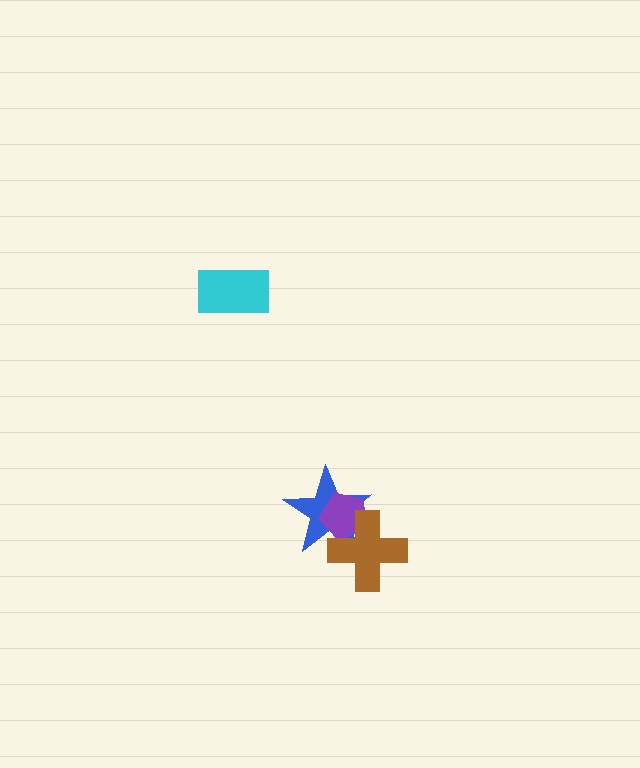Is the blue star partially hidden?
Yes, it is partially covered by another shape.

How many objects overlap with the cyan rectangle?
0 objects overlap with the cyan rectangle.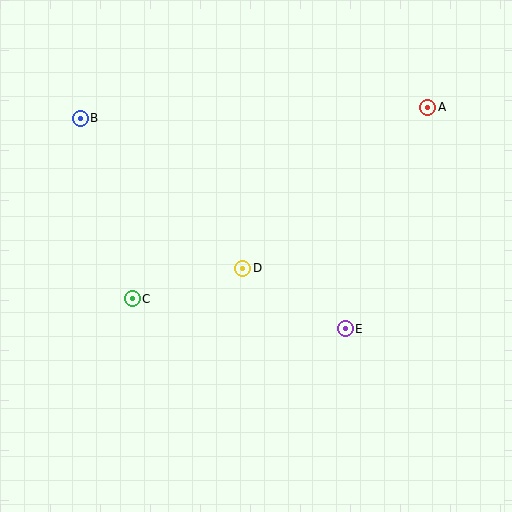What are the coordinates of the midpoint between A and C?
The midpoint between A and C is at (280, 203).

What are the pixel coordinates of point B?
Point B is at (80, 118).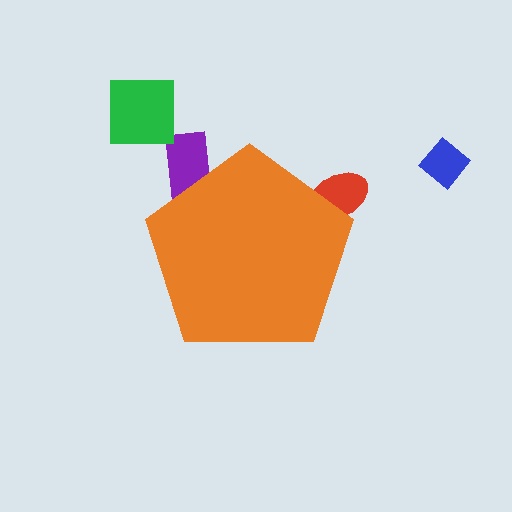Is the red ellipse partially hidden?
Yes, the red ellipse is partially hidden behind the orange pentagon.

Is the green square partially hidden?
No, the green square is fully visible.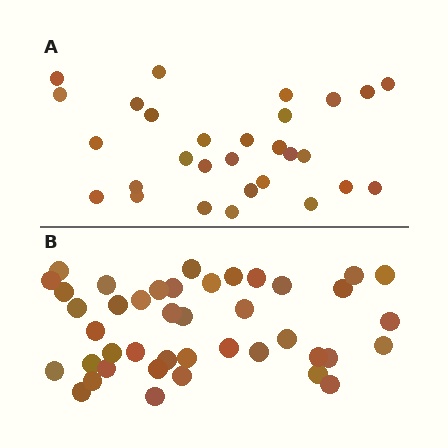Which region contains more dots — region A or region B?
Region B (the bottom region) has more dots.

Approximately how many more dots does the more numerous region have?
Region B has approximately 15 more dots than region A.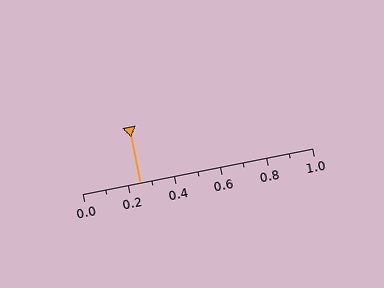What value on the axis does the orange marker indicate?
The marker indicates approximately 0.25.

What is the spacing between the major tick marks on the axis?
The major ticks are spaced 0.2 apart.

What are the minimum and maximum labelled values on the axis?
The axis runs from 0.0 to 1.0.